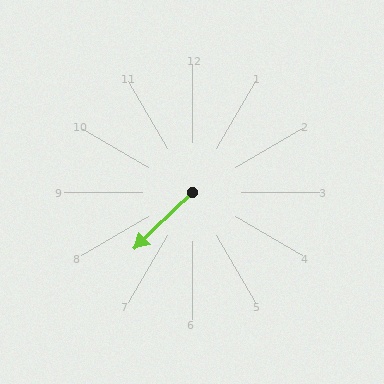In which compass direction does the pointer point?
Southwest.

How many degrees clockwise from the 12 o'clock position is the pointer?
Approximately 226 degrees.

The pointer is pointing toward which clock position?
Roughly 8 o'clock.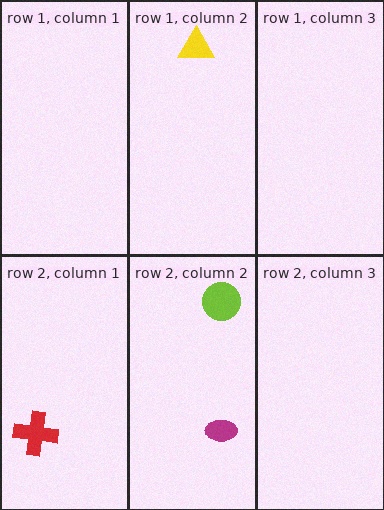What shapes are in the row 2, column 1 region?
The red cross.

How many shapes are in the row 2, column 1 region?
1.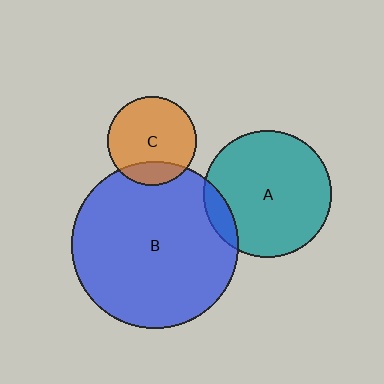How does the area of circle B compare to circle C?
Approximately 3.5 times.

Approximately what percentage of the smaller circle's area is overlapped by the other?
Approximately 10%.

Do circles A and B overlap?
Yes.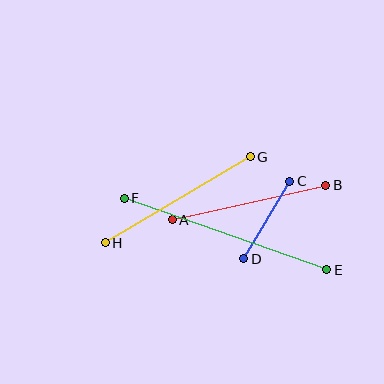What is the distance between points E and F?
The distance is approximately 215 pixels.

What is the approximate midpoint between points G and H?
The midpoint is at approximately (178, 200) pixels.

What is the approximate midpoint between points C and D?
The midpoint is at approximately (267, 220) pixels.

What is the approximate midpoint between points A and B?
The midpoint is at approximately (249, 202) pixels.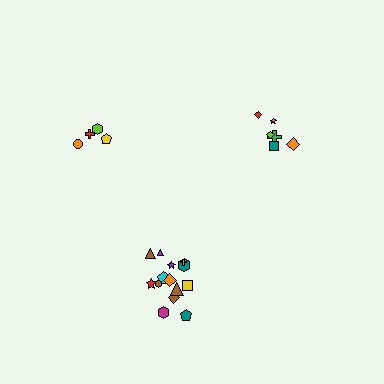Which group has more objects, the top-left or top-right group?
The top-right group.